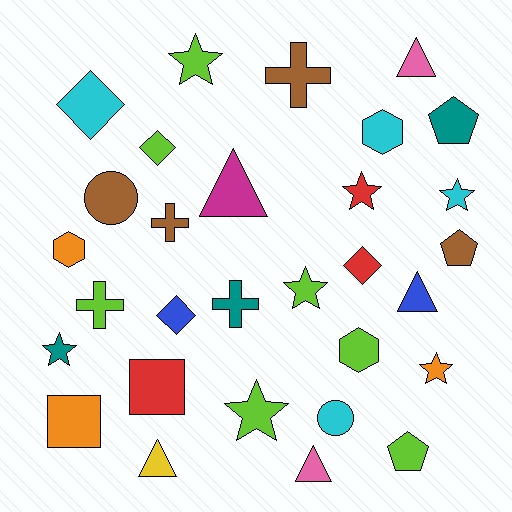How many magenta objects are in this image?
There is 1 magenta object.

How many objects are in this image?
There are 30 objects.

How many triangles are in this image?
There are 5 triangles.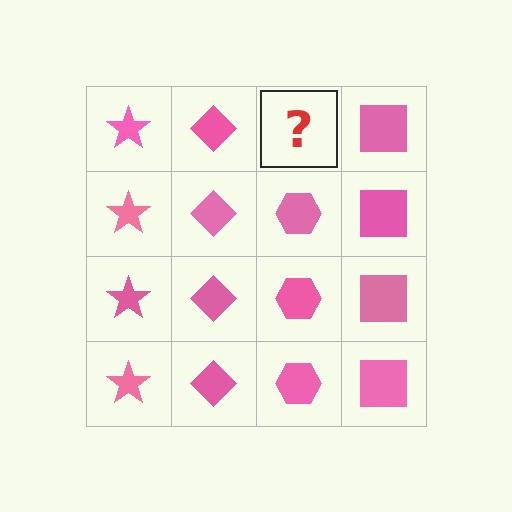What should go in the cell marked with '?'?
The missing cell should contain a pink hexagon.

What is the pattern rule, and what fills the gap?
The rule is that each column has a consistent shape. The gap should be filled with a pink hexagon.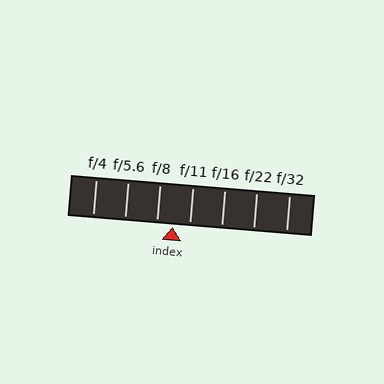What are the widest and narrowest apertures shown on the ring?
The widest aperture shown is f/4 and the narrowest is f/32.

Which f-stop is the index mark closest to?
The index mark is closest to f/8.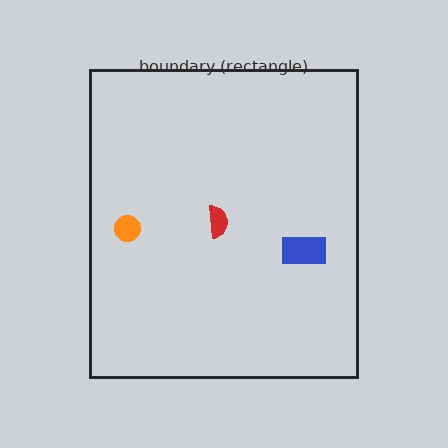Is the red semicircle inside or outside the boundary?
Inside.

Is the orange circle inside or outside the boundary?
Inside.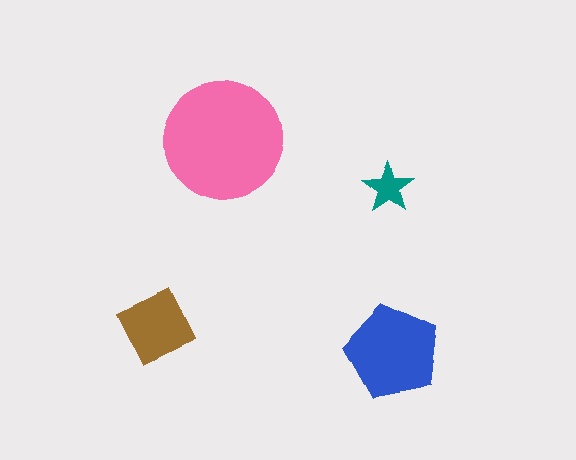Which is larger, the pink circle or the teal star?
The pink circle.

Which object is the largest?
The pink circle.